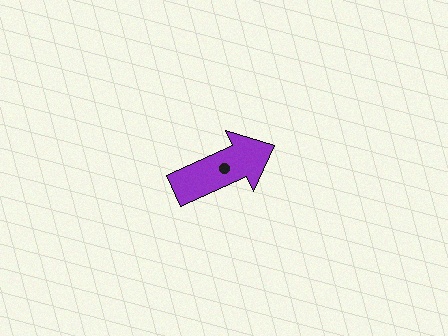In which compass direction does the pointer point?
Northeast.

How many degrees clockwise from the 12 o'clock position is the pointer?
Approximately 66 degrees.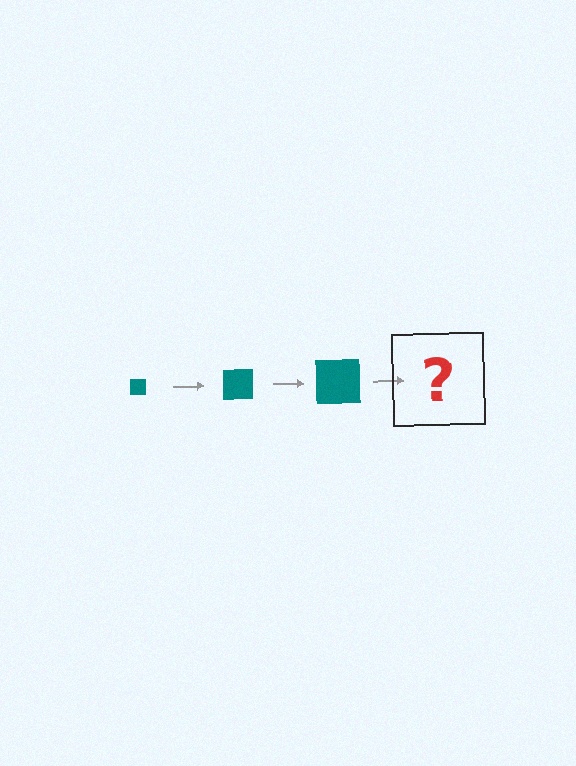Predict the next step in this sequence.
The next step is a teal square, larger than the previous one.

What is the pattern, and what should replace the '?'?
The pattern is that the square gets progressively larger each step. The '?' should be a teal square, larger than the previous one.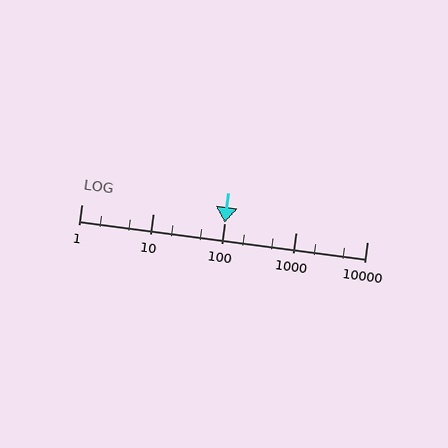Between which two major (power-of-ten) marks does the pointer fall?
The pointer is between 100 and 1000.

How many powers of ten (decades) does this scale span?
The scale spans 4 decades, from 1 to 10000.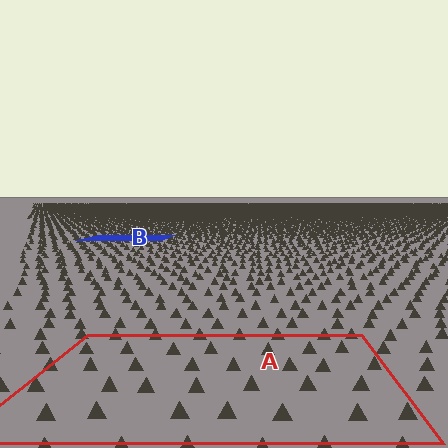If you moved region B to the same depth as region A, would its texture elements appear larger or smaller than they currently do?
They would appear larger. At a closer depth, the same texture elements are projected at a bigger on-screen size.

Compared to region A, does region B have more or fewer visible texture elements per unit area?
Region B has more texture elements per unit area — they are packed more densely because it is farther away.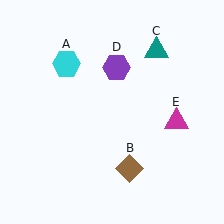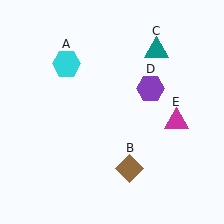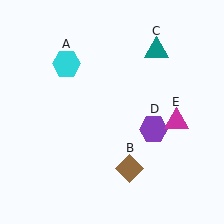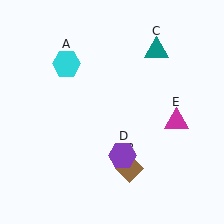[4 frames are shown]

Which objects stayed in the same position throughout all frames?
Cyan hexagon (object A) and brown diamond (object B) and teal triangle (object C) and magenta triangle (object E) remained stationary.